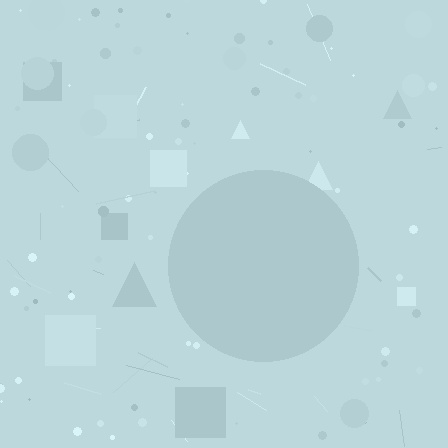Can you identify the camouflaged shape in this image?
The camouflaged shape is a circle.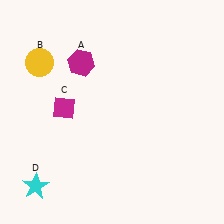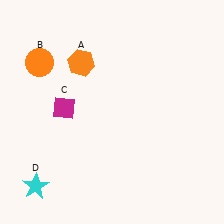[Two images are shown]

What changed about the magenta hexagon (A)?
In Image 1, A is magenta. In Image 2, it changed to orange.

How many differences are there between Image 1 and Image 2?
There are 2 differences between the two images.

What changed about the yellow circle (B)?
In Image 1, B is yellow. In Image 2, it changed to orange.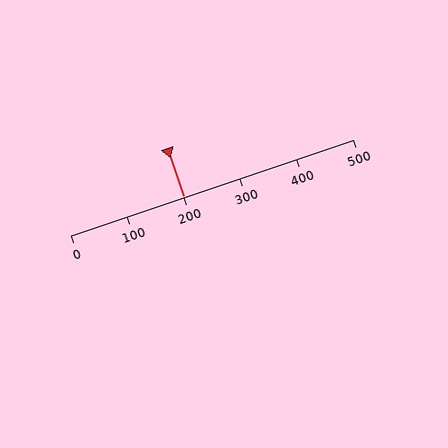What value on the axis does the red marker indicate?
The marker indicates approximately 200.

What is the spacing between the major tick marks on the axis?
The major ticks are spaced 100 apart.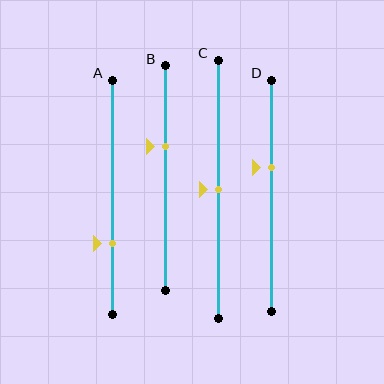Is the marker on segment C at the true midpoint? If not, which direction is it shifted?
Yes, the marker on segment C is at the true midpoint.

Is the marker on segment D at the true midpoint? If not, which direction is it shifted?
No, the marker on segment D is shifted upward by about 12% of the segment length.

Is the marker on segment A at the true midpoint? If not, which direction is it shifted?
No, the marker on segment A is shifted downward by about 20% of the segment length.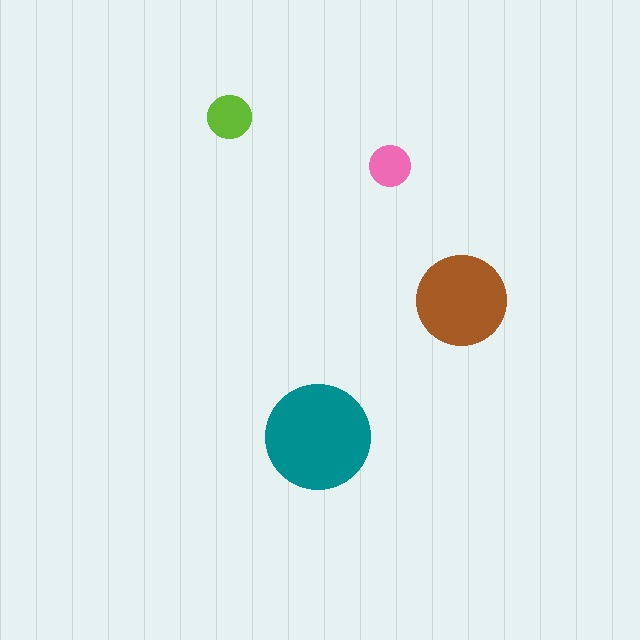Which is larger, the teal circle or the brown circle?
The teal one.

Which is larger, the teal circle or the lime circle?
The teal one.